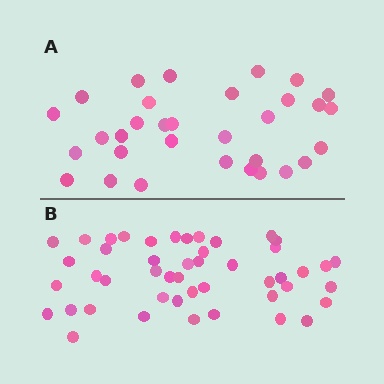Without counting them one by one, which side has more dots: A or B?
Region B (the bottom region) has more dots.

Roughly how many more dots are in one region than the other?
Region B has approximately 15 more dots than region A.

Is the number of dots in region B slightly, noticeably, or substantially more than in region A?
Region B has substantially more. The ratio is roughly 1.5 to 1.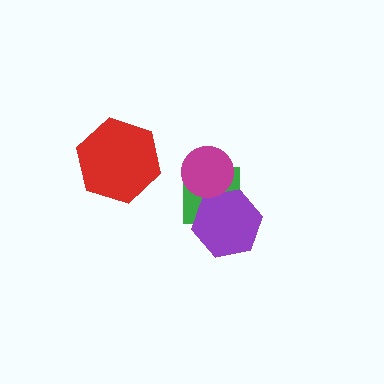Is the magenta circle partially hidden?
No, no other shape covers it.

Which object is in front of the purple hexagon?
The magenta circle is in front of the purple hexagon.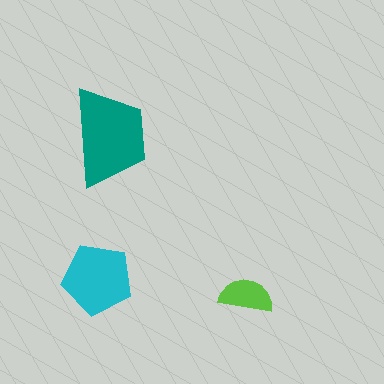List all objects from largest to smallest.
The teal trapezoid, the cyan pentagon, the lime semicircle.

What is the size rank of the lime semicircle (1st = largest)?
3rd.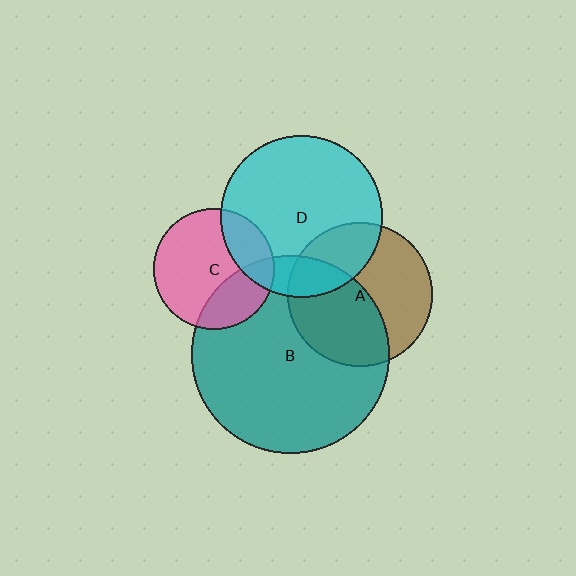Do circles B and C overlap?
Yes.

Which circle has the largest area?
Circle B (teal).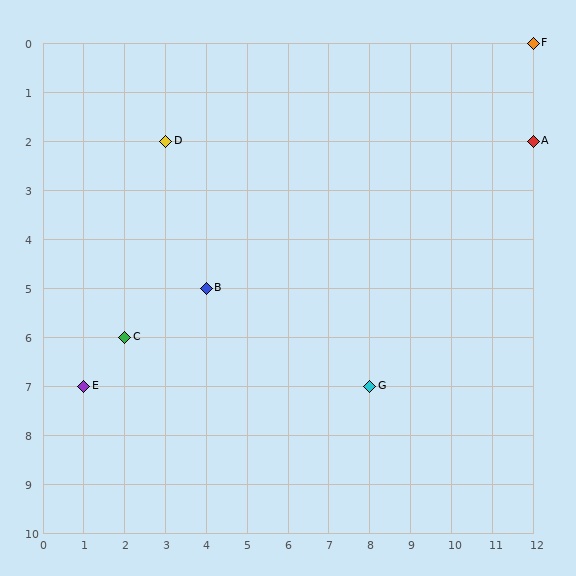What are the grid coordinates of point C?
Point C is at grid coordinates (2, 6).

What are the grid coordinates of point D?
Point D is at grid coordinates (3, 2).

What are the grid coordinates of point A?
Point A is at grid coordinates (12, 2).